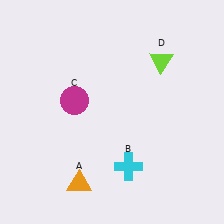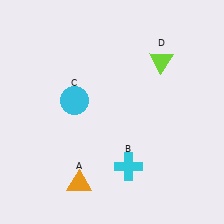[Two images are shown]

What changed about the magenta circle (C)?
In Image 1, C is magenta. In Image 2, it changed to cyan.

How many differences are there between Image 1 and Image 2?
There is 1 difference between the two images.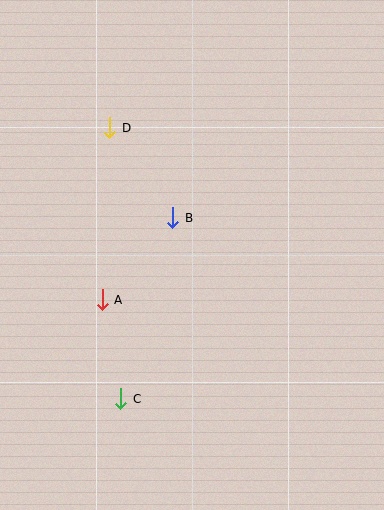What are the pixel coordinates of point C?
Point C is at (121, 399).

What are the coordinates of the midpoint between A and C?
The midpoint between A and C is at (111, 349).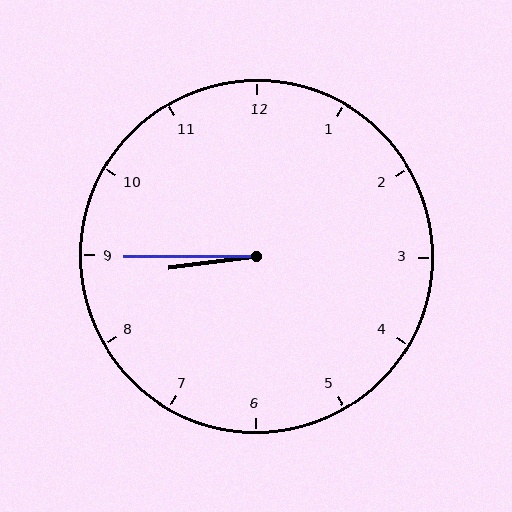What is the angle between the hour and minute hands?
Approximately 8 degrees.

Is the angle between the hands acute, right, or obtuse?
It is acute.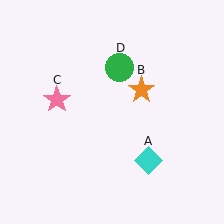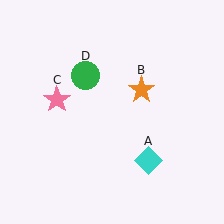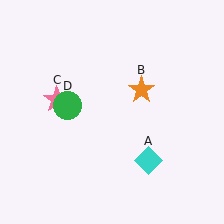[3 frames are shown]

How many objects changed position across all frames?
1 object changed position: green circle (object D).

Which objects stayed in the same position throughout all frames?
Cyan diamond (object A) and orange star (object B) and pink star (object C) remained stationary.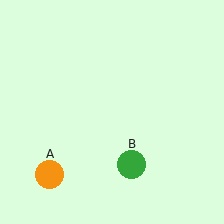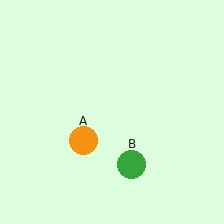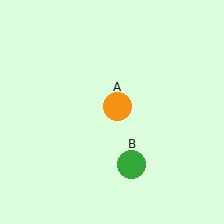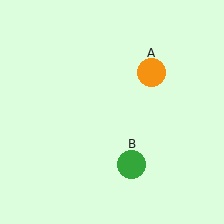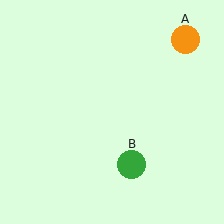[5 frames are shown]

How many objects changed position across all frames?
1 object changed position: orange circle (object A).